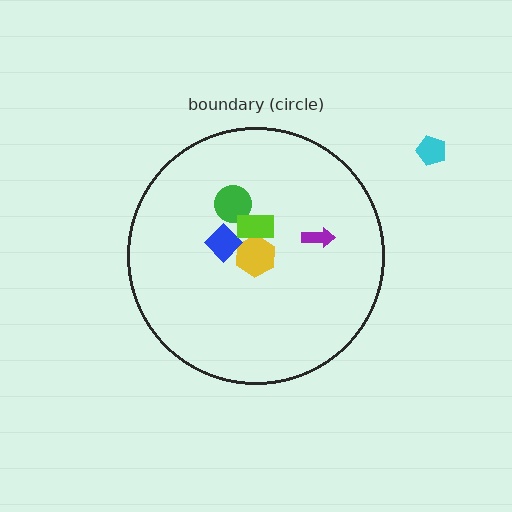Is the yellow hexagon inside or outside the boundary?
Inside.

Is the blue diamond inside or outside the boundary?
Inside.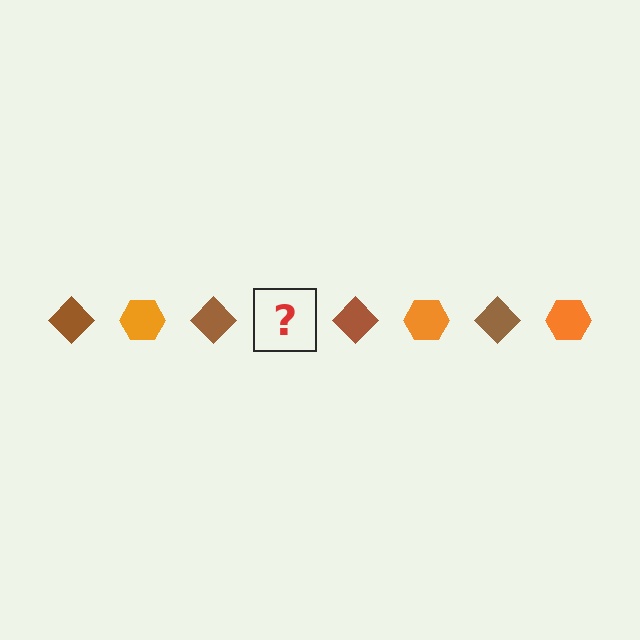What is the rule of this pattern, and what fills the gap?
The rule is that the pattern alternates between brown diamond and orange hexagon. The gap should be filled with an orange hexagon.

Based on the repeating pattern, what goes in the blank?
The blank should be an orange hexagon.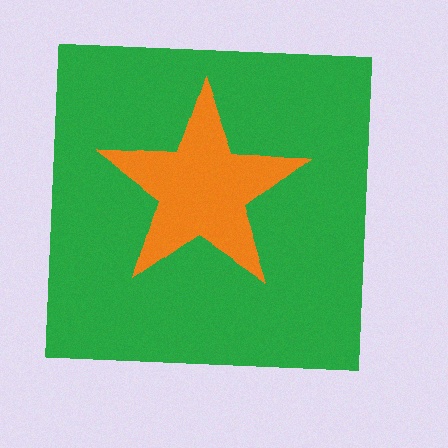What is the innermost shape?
The orange star.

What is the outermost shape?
The green square.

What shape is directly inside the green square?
The orange star.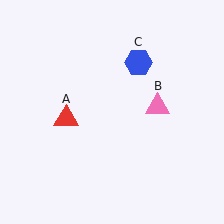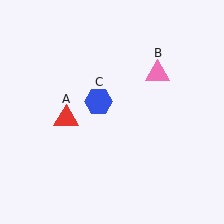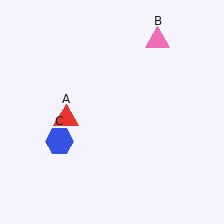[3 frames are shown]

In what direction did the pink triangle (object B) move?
The pink triangle (object B) moved up.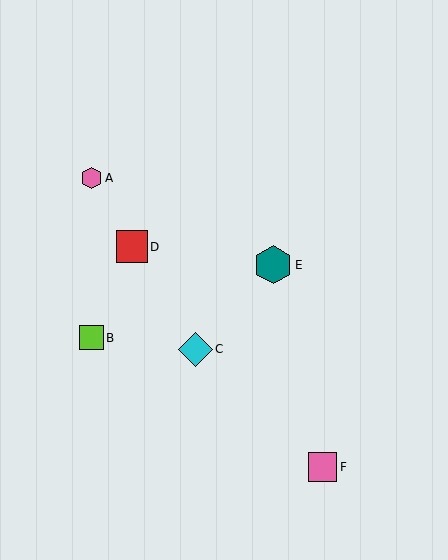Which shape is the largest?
The teal hexagon (labeled E) is the largest.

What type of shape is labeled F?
Shape F is a pink square.